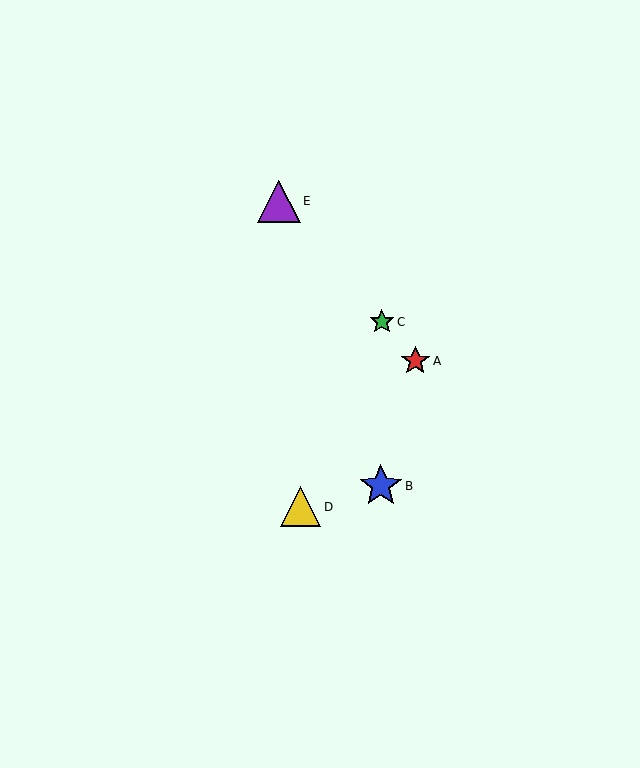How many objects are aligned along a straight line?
3 objects (A, C, E) are aligned along a straight line.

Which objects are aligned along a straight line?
Objects A, C, E are aligned along a straight line.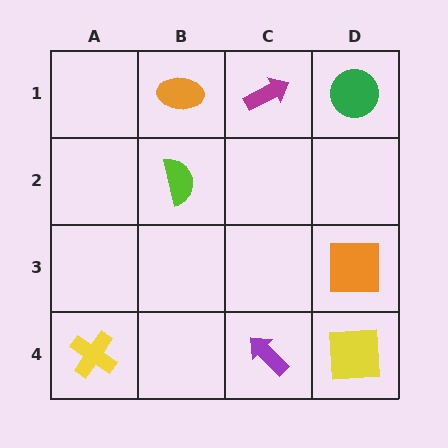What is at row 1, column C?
A magenta arrow.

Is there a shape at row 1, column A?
No, that cell is empty.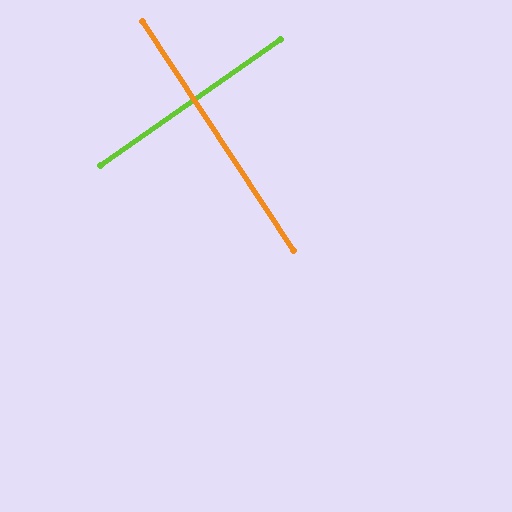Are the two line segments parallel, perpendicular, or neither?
Perpendicular — they meet at approximately 88°.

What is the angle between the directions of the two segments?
Approximately 88 degrees.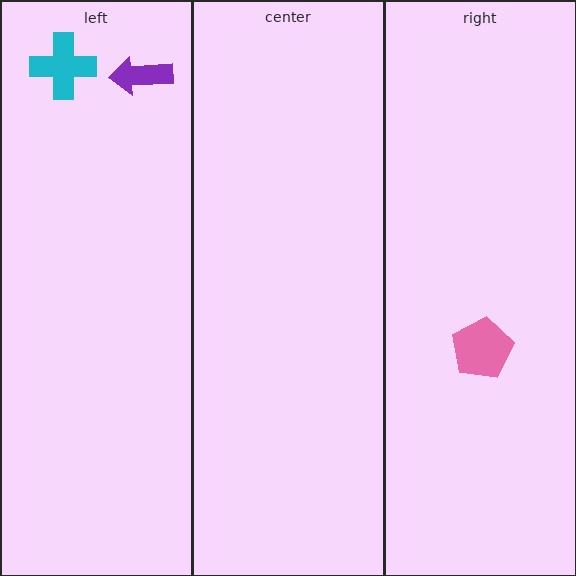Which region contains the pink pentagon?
The right region.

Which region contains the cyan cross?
The left region.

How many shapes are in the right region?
1.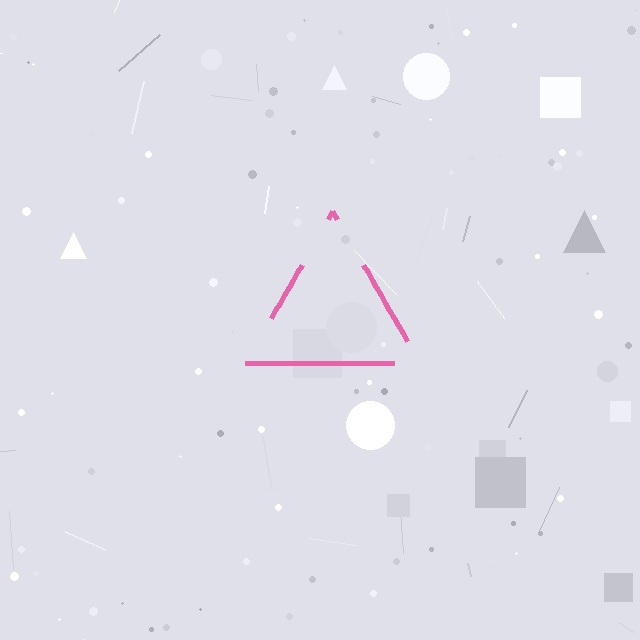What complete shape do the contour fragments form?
The contour fragments form a triangle.